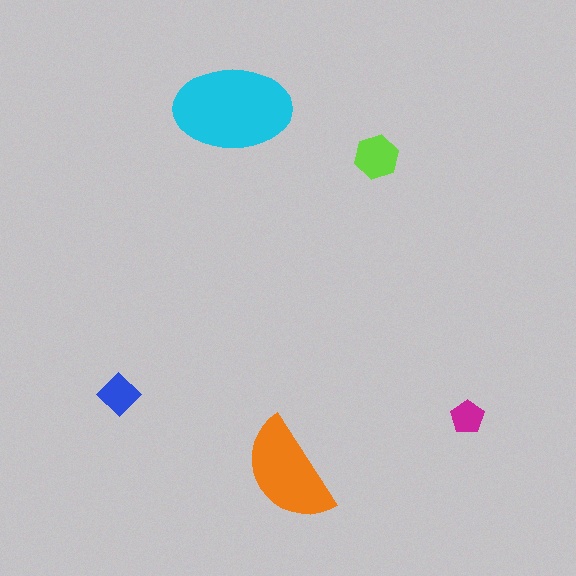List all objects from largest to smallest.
The cyan ellipse, the orange semicircle, the lime hexagon, the blue diamond, the magenta pentagon.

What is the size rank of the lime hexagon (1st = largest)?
3rd.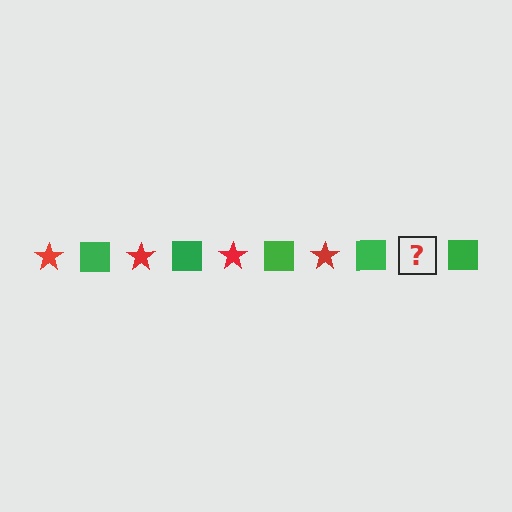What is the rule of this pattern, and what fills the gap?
The rule is that the pattern alternates between red star and green square. The gap should be filled with a red star.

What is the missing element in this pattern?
The missing element is a red star.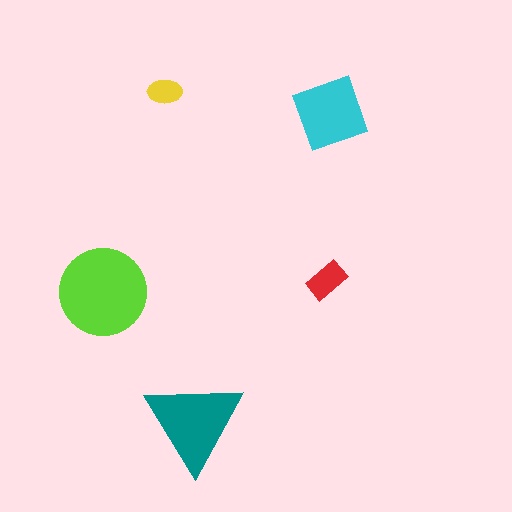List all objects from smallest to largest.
The yellow ellipse, the red rectangle, the cyan square, the teal triangle, the lime circle.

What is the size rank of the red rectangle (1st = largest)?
4th.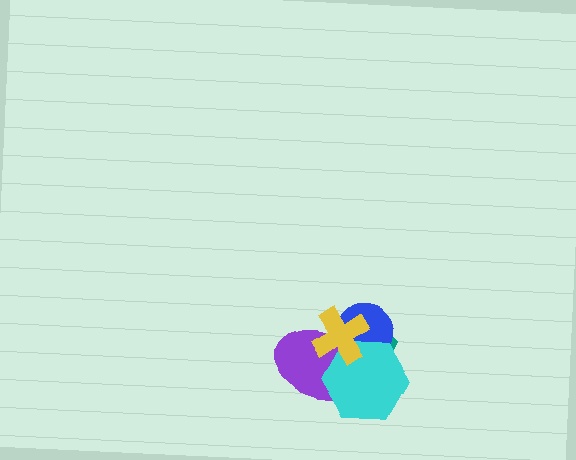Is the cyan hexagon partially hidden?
Yes, it is partially covered by another shape.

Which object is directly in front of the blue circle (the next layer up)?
The cyan hexagon is directly in front of the blue circle.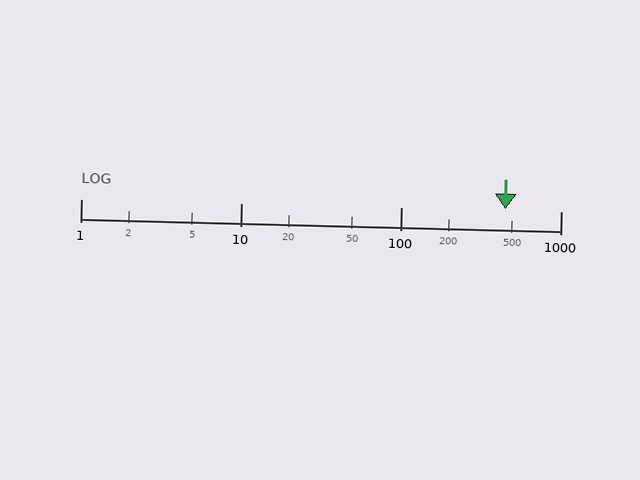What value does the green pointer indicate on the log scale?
The pointer indicates approximately 450.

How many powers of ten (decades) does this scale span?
The scale spans 3 decades, from 1 to 1000.